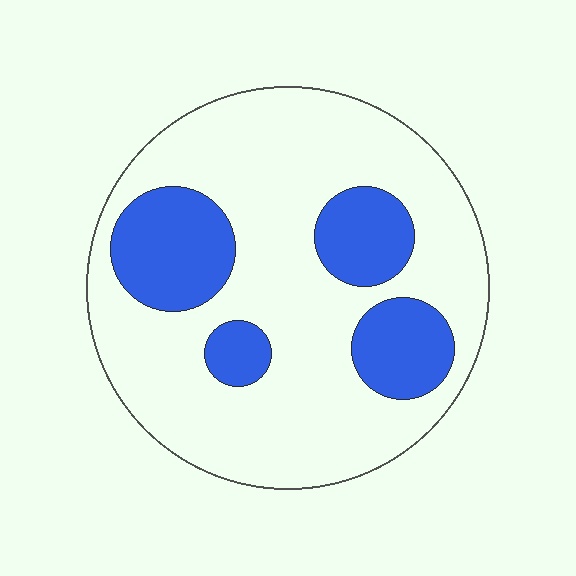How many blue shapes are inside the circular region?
4.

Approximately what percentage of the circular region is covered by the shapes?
Approximately 25%.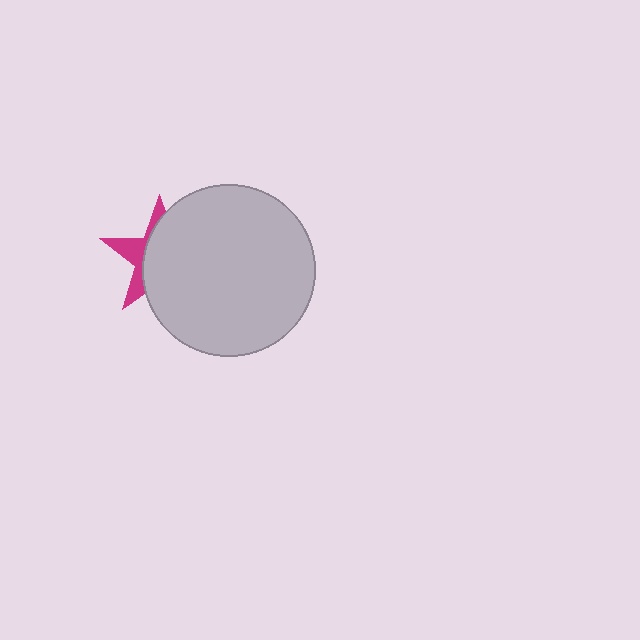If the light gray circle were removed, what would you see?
You would see the complete magenta star.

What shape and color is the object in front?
The object in front is a light gray circle.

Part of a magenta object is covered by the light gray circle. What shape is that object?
It is a star.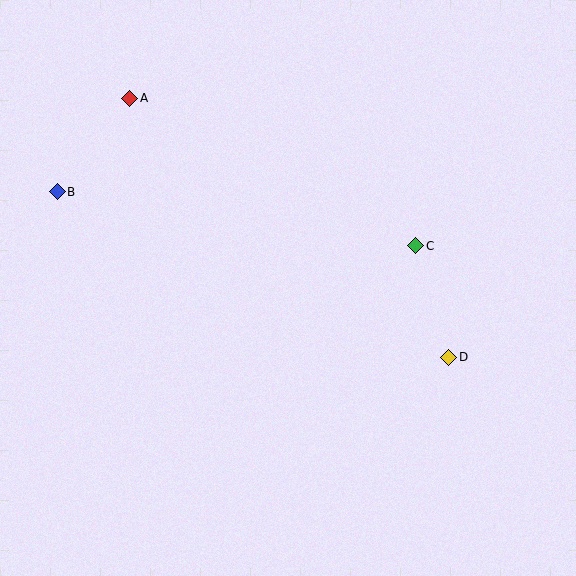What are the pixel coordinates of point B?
Point B is at (57, 192).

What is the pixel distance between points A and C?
The distance between A and C is 322 pixels.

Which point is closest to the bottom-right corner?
Point D is closest to the bottom-right corner.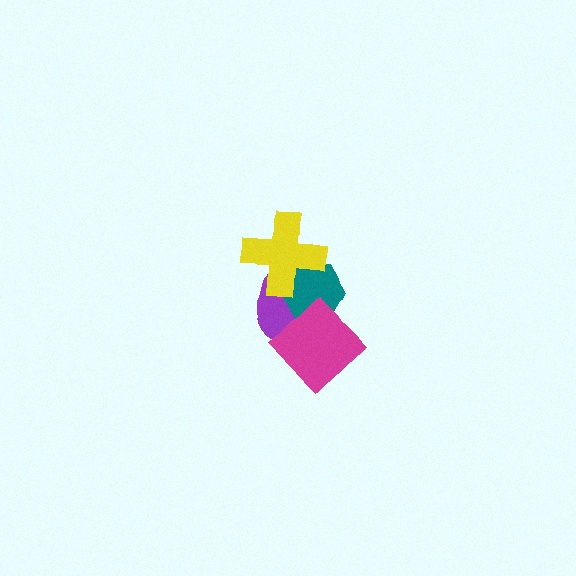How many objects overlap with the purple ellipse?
3 objects overlap with the purple ellipse.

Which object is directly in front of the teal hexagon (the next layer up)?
The magenta diamond is directly in front of the teal hexagon.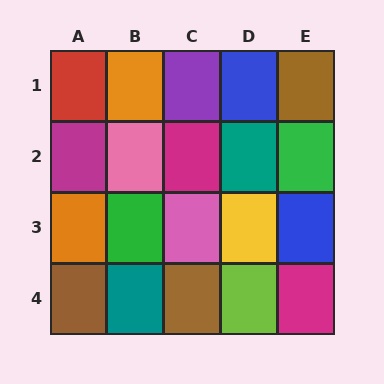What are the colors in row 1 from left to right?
Red, orange, purple, blue, brown.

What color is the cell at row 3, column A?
Orange.